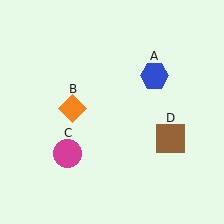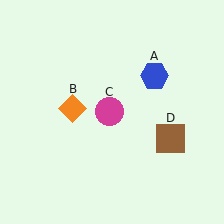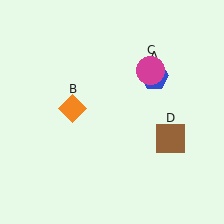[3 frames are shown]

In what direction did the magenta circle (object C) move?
The magenta circle (object C) moved up and to the right.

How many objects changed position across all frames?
1 object changed position: magenta circle (object C).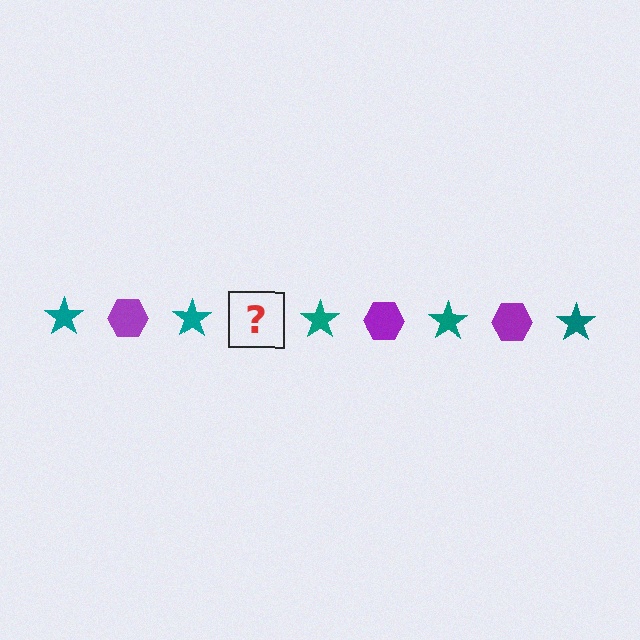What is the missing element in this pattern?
The missing element is a purple hexagon.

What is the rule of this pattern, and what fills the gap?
The rule is that the pattern alternates between teal star and purple hexagon. The gap should be filled with a purple hexagon.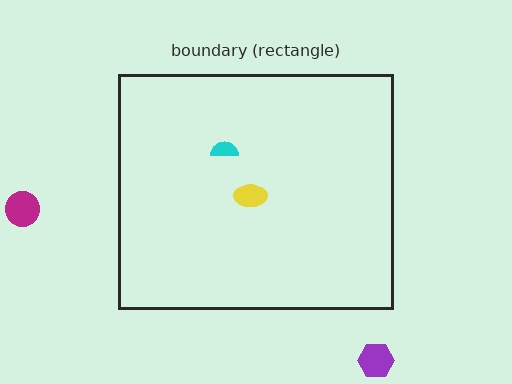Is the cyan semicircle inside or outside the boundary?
Inside.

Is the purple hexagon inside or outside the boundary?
Outside.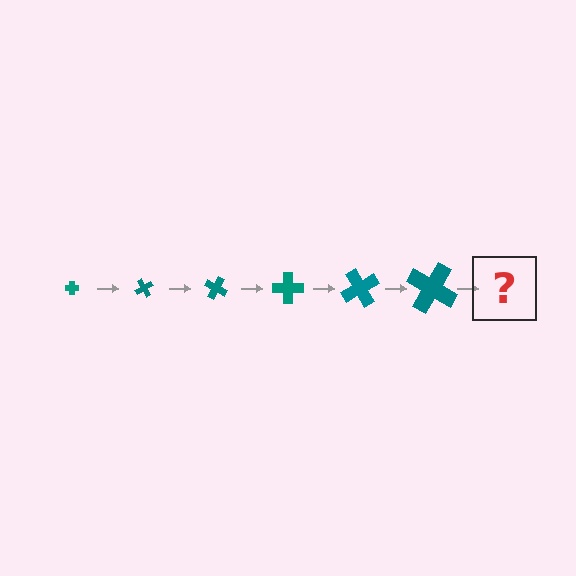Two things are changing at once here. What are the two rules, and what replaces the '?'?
The two rules are that the cross grows larger each step and it rotates 60 degrees each step. The '?' should be a cross, larger than the previous one and rotated 360 degrees from the start.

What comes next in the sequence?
The next element should be a cross, larger than the previous one and rotated 360 degrees from the start.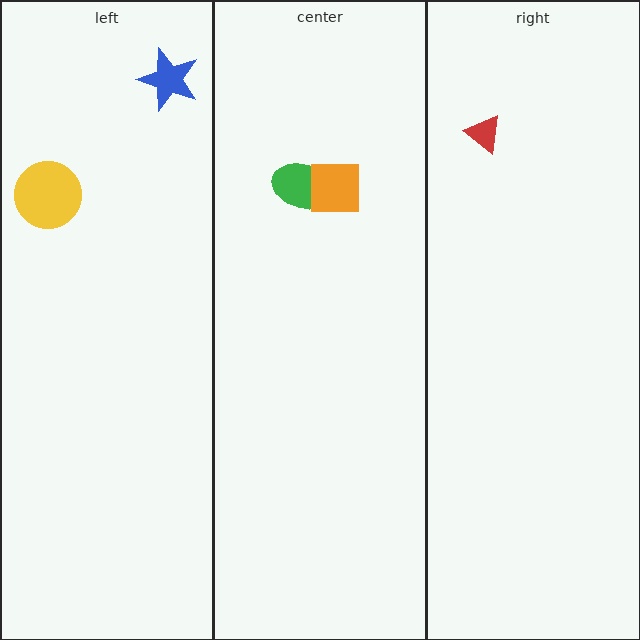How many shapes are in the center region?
2.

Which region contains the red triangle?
The right region.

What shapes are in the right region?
The red triangle.